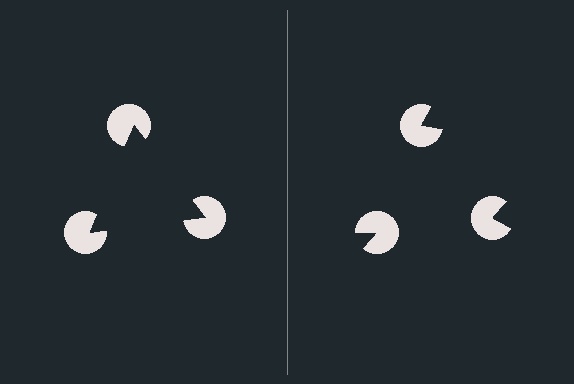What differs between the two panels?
The pac-man discs are positioned identically on both sides; only the wedge orientations differ. On the left they align to a triangle; on the right they are misaligned.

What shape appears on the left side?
An illusory triangle.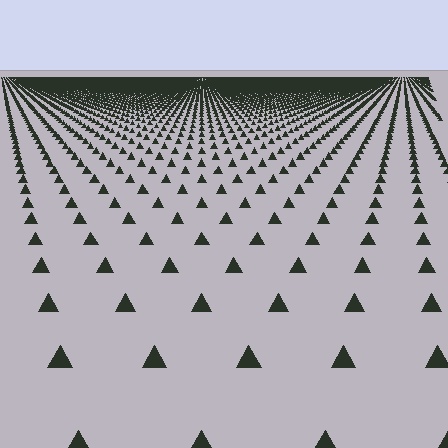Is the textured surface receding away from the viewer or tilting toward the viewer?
The surface is receding away from the viewer. Texture elements get smaller and denser toward the top.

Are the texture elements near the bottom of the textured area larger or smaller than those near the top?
Larger. Near the bottom, elements are closer to the viewer and appear at a bigger on-screen size.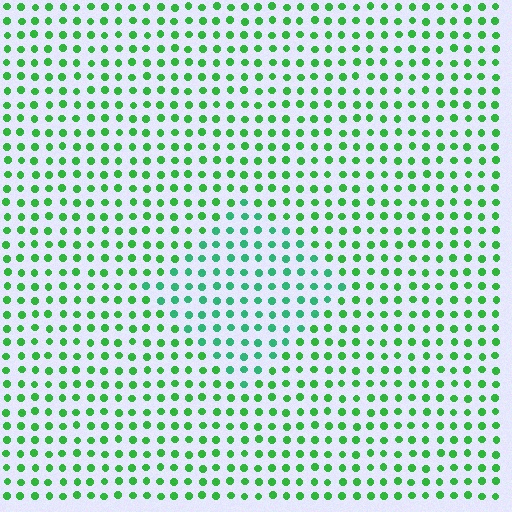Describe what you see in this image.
The image is filled with small green elements in a uniform arrangement. A diamond-shaped region is visible where the elements are tinted to a slightly different hue, forming a subtle color boundary.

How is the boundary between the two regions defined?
The boundary is defined purely by a slight shift in hue (about 27 degrees). Spacing, size, and orientation are identical on both sides.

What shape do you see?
I see a diamond.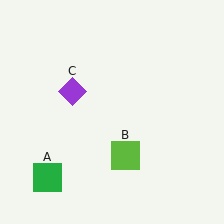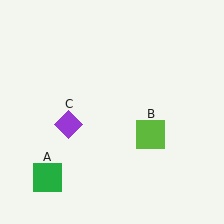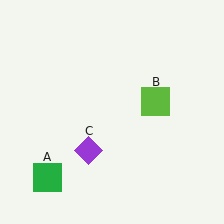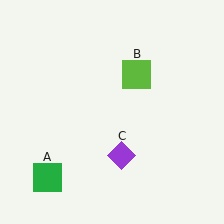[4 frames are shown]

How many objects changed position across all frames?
2 objects changed position: lime square (object B), purple diamond (object C).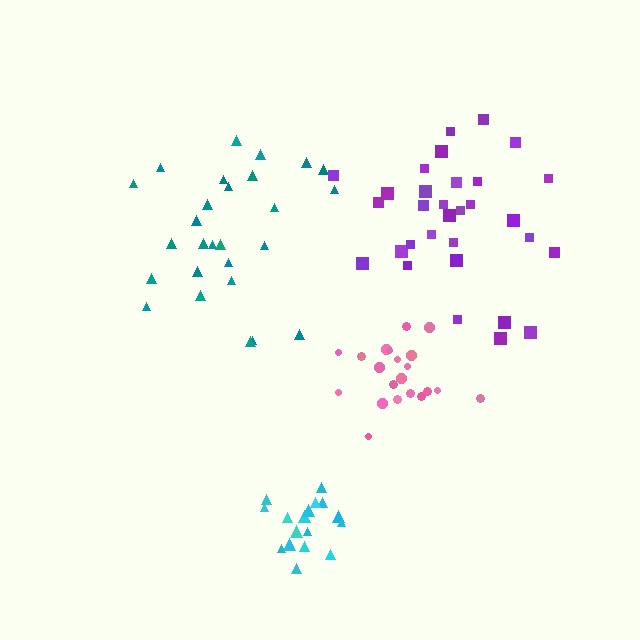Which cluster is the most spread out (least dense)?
Teal.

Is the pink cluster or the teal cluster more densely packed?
Pink.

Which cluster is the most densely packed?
Cyan.